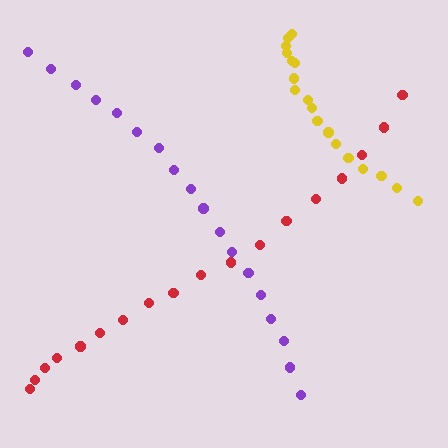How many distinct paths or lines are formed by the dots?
There are 3 distinct paths.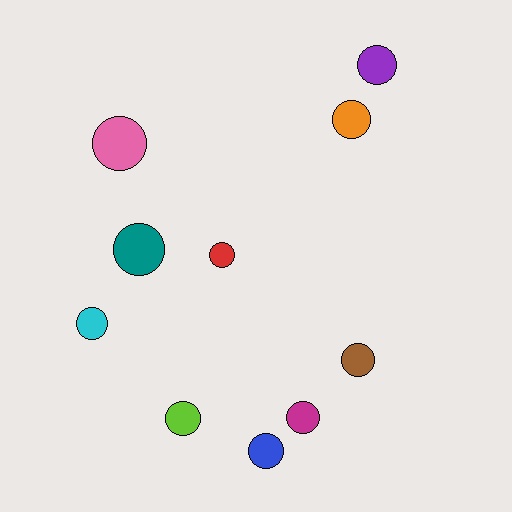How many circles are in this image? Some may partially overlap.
There are 10 circles.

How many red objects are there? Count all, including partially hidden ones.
There is 1 red object.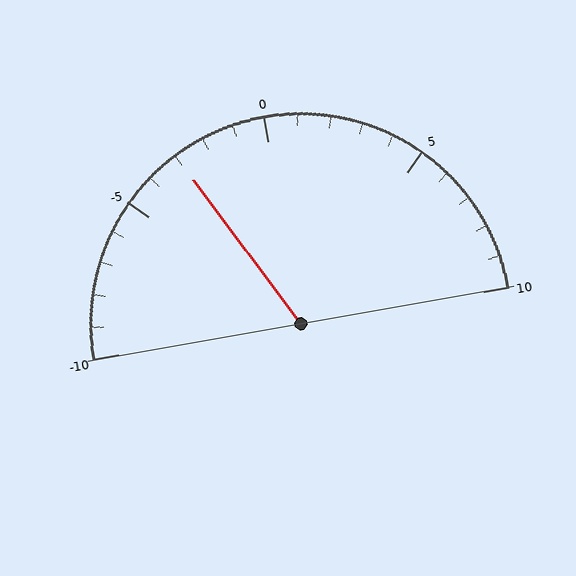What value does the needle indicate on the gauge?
The needle indicates approximately -3.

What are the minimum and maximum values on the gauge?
The gauge ranges from -10 to 10.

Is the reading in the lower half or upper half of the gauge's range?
The reading is in the lower half of the range (-10 to 10).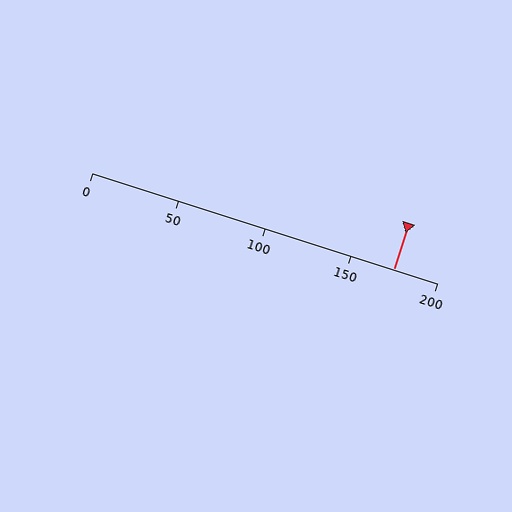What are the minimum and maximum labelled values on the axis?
The axis runs from 0 to 200.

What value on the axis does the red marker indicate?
The marker indicates approximately 175.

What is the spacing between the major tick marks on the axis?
The major ticks are spaced 50 apart.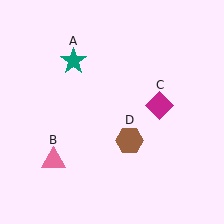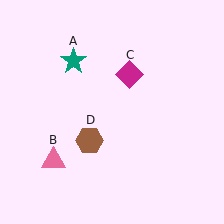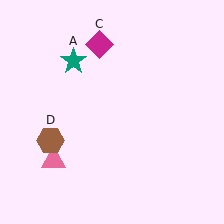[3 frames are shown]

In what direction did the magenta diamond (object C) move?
The magenta diamond (object C) moved up and to the left.